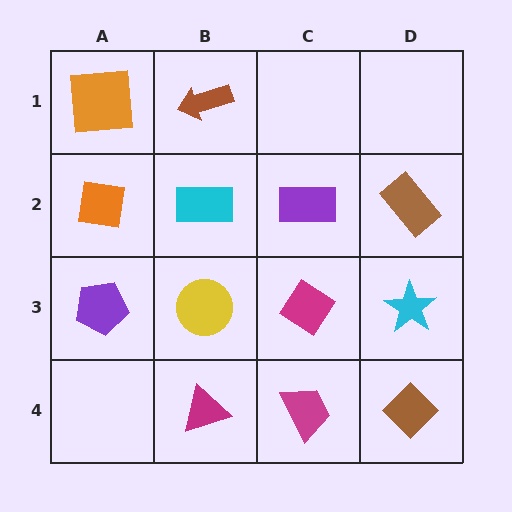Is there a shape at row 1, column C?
No, that cell is empty.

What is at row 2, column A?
An orange square.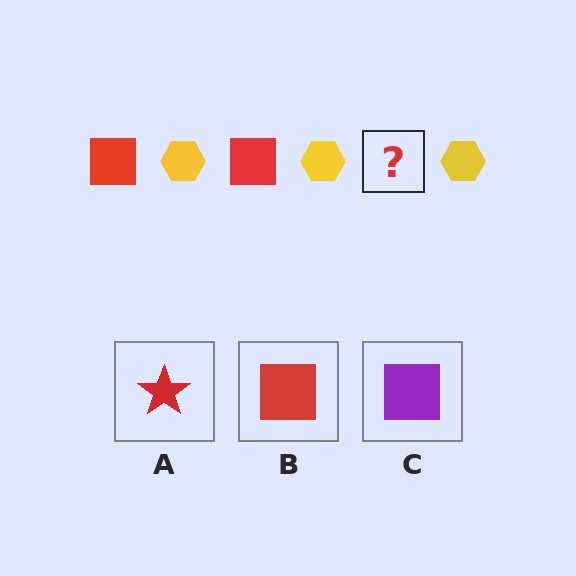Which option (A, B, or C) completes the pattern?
B.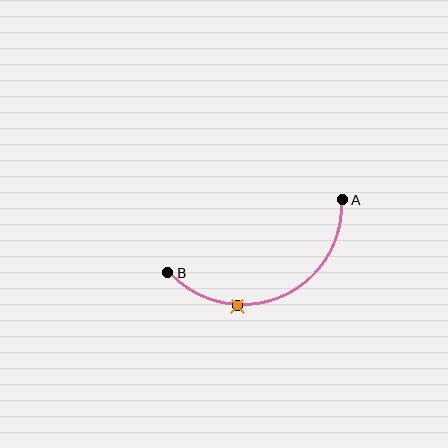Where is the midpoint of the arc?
The arc midpoint is the point on the curve farthest from the straight line joining A and B. It sits below that line.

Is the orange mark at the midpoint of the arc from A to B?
No. The orange mark lies on the arc but is closer to endpoint B. The arc midpoint would be at the point on the curve equidistant along the arc from both A and B.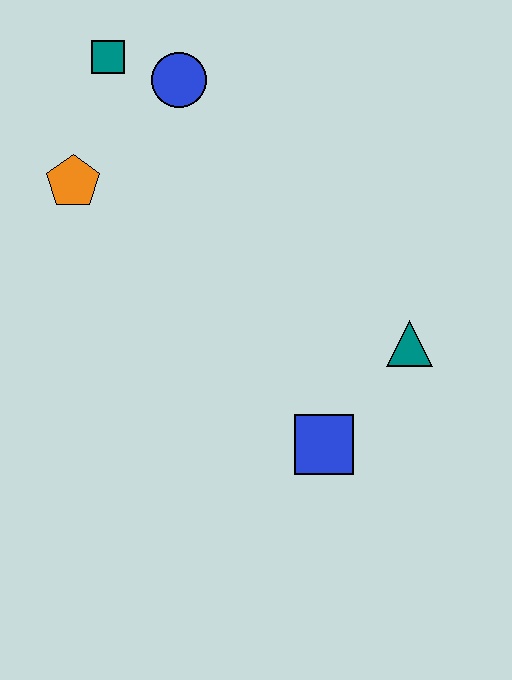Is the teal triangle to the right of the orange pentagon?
Yes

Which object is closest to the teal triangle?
The blue square is closest to the teal triangle.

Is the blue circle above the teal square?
No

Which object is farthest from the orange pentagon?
The teal triangle is farthest from the orange pentagon.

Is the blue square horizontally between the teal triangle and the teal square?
Yes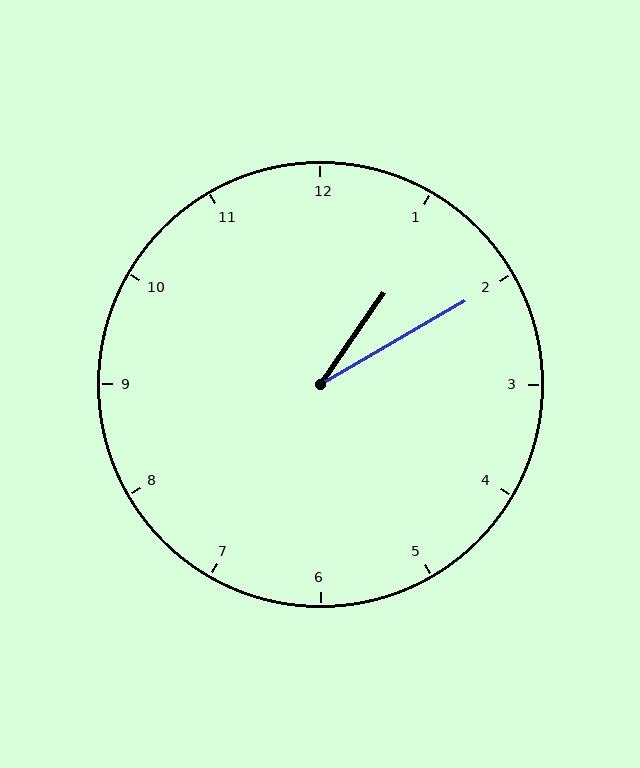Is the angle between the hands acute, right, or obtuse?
It is acute.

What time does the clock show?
1:10.